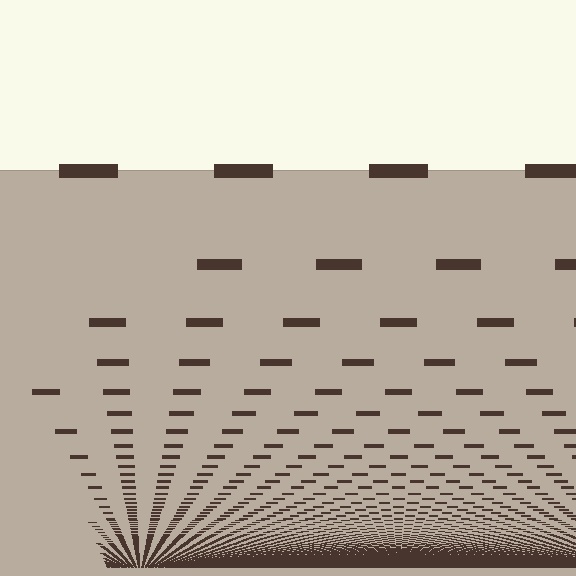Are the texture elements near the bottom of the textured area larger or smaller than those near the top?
Smaller. The gradient is inverted — elements near the bottom are smaller and denser.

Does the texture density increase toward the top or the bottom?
Density increases toward the bottom.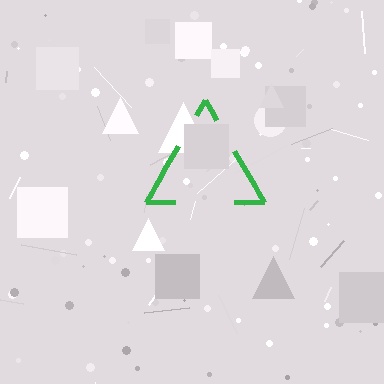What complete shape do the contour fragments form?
The contour fragments form a triangle.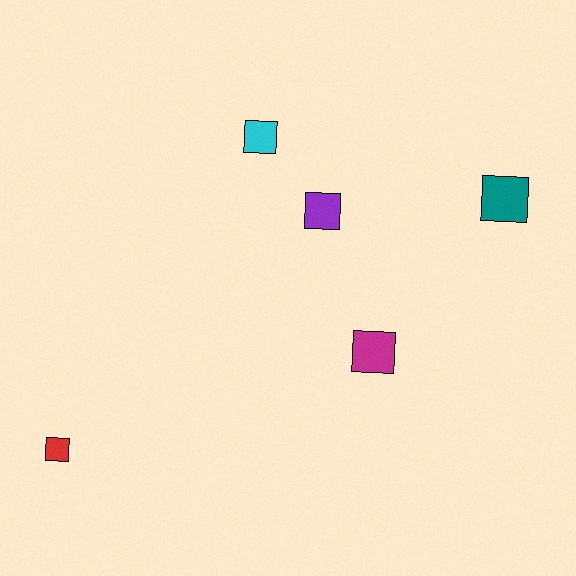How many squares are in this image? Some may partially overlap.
There are 5 squares.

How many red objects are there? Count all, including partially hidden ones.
There is 1 red object.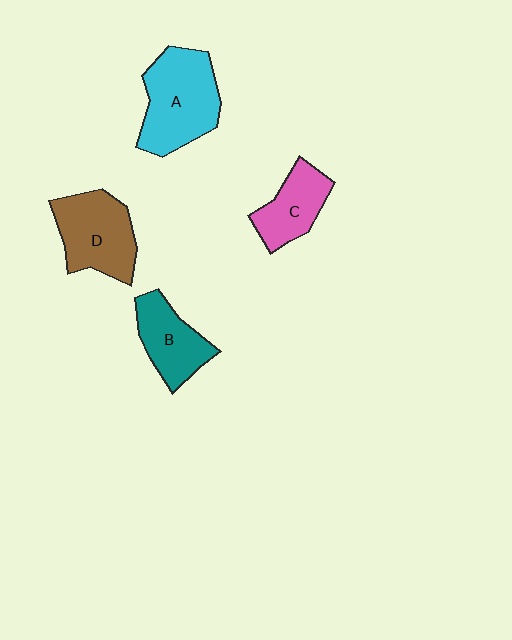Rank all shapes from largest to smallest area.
From largest to smallest: A (cyan), D (brown), B (teal), C (pink).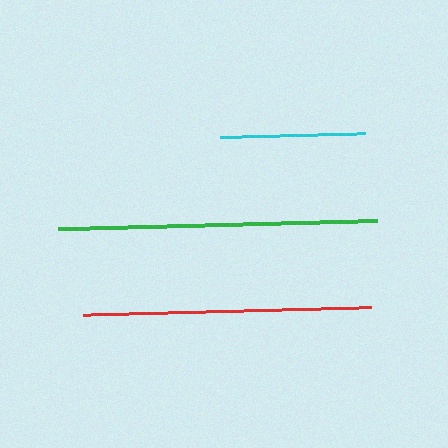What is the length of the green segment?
The green segment is approximately 319 pixels long.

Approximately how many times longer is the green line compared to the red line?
The green line is approximately 1.1 times the length of the red line.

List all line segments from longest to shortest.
From longest to shortest: green, red, cyan.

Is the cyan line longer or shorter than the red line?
The red line is longer than the cyan line.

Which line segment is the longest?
The green line is the longest at approximately 319 pixels.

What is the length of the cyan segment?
The cyan segment is approximately 145 pixels long.